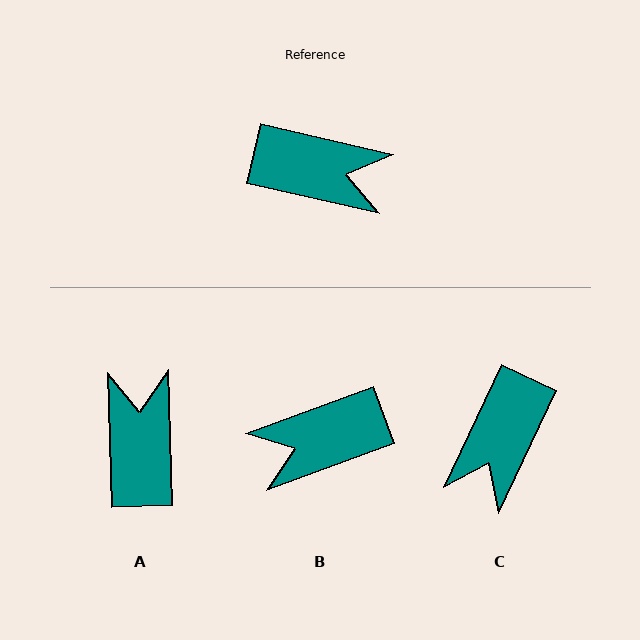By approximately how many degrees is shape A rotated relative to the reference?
Approximately 105 degrees counter-clockwise.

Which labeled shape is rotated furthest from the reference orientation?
B, about 147 degrees away.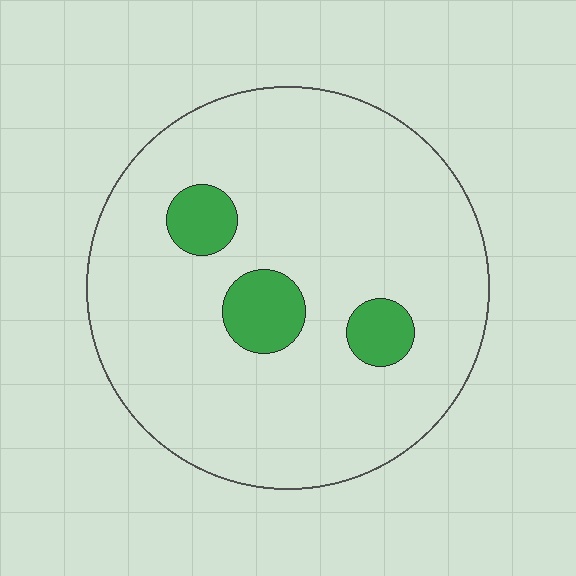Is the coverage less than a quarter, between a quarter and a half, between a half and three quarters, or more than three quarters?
Less than a quarter.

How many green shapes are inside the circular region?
3.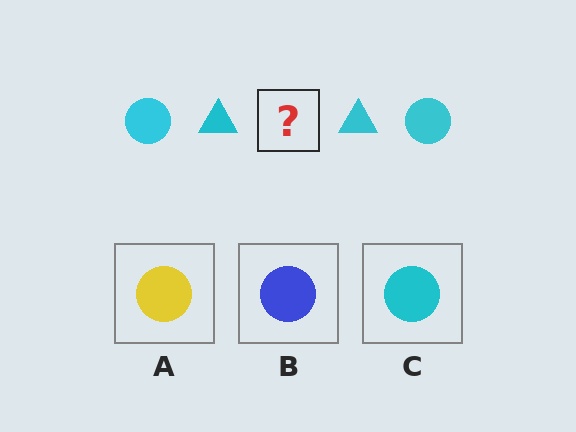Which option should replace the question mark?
Option C.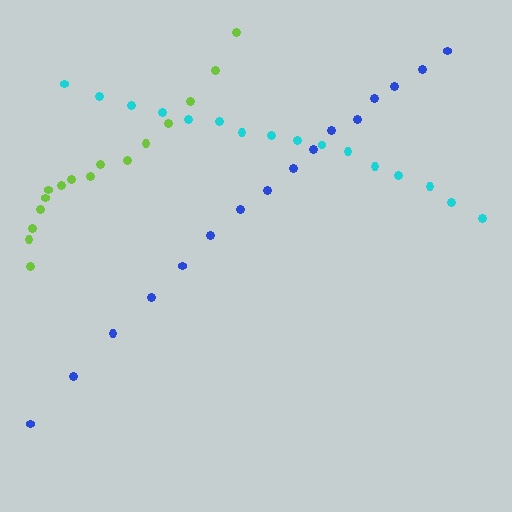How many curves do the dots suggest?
There are 3 distinct paths.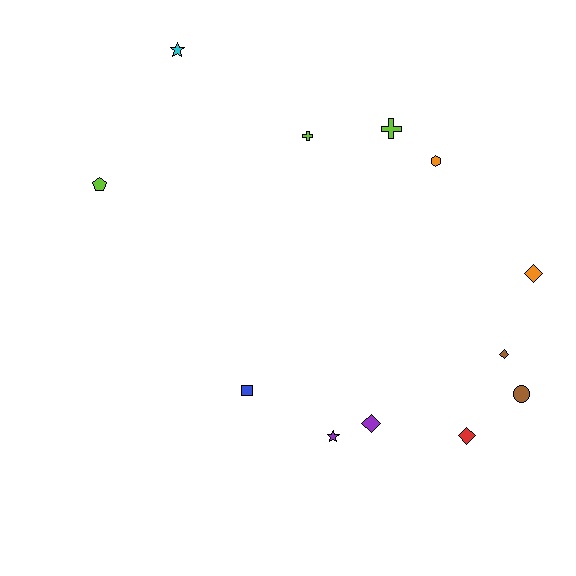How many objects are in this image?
There are 12 objects.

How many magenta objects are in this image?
There are no magenta objects.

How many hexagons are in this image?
There is 1 hexagon.